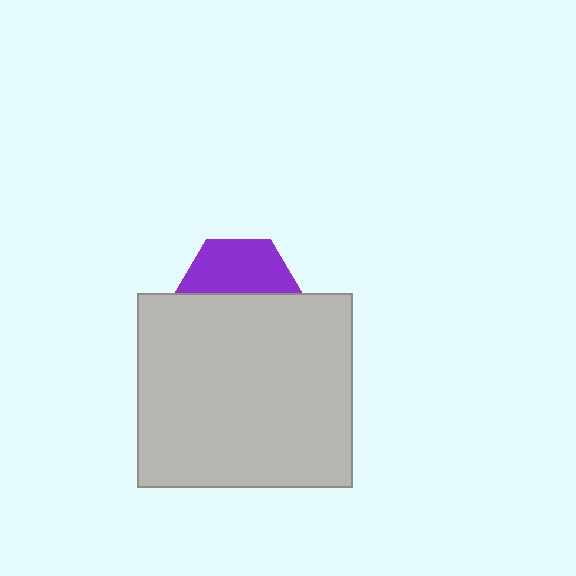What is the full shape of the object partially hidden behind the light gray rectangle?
The partially hidden object is a purple hexagon.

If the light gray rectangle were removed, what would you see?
You would see the complete purple hexagon.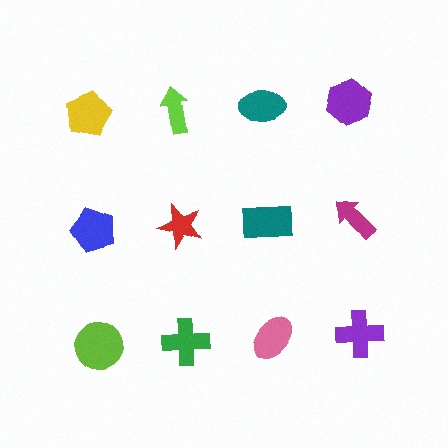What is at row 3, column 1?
A lime circle.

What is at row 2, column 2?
A red star.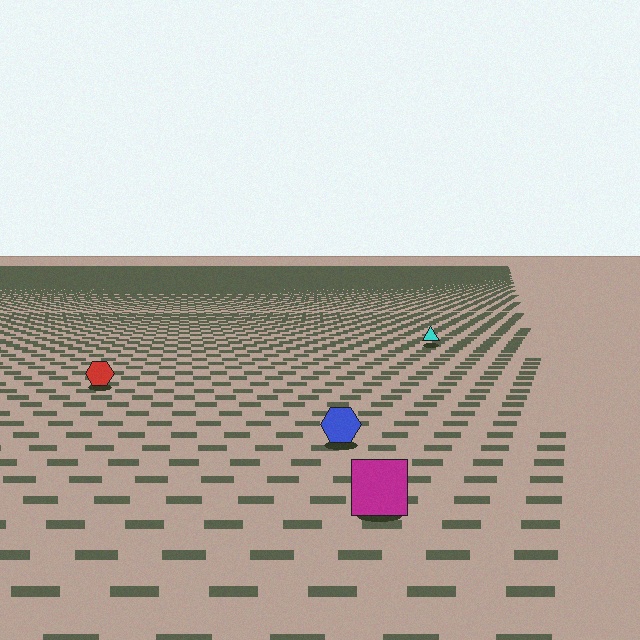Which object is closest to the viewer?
The magenta square is closest. The texture marks near it are larger and more spread out.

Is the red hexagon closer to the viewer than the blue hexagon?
No. The blue hexagon is closer — you can tell from the texture gradient: the ground texture is coarser near it.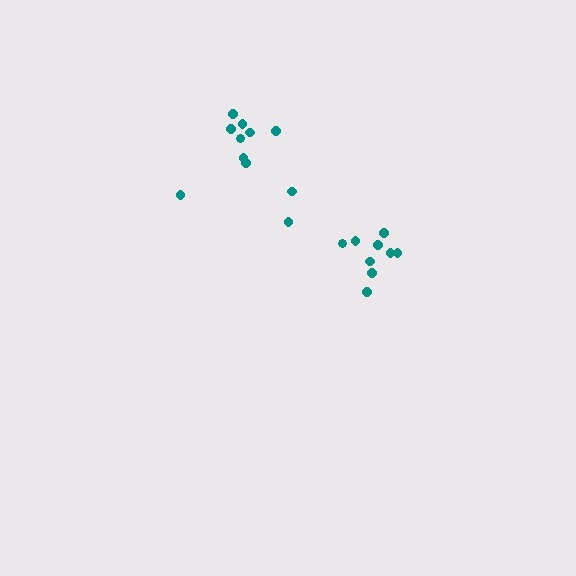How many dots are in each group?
Group 1: 11 dots, Group 2: 9 dots (20 total).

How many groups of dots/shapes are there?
There are 2 groups.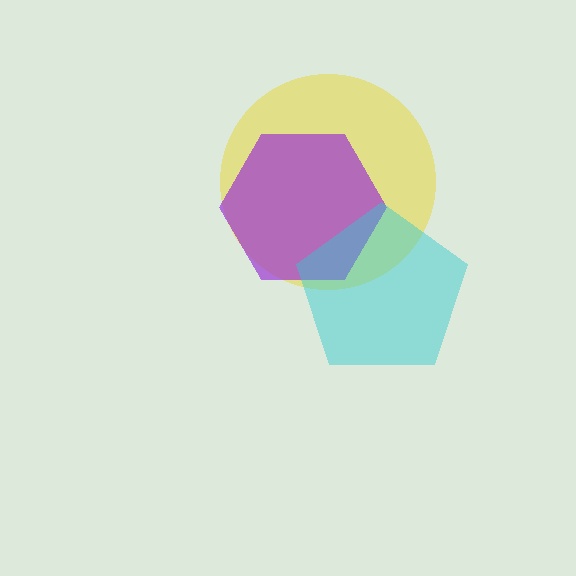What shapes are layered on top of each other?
The layered shapes are: a yellow circle, a purple hexagon, a cyan pentagon.